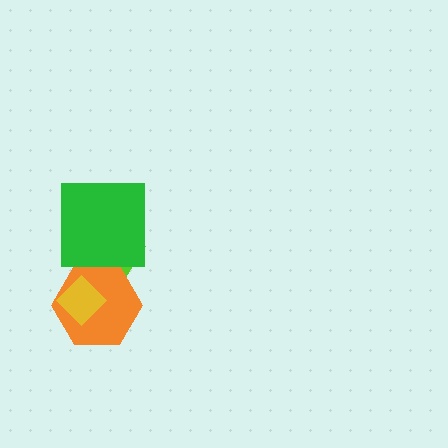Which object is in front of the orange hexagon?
The yellow diamond is in front of the orange hexagon.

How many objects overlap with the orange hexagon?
2 objects overlap with the orange hexagon.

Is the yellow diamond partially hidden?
No, no other shape covers it.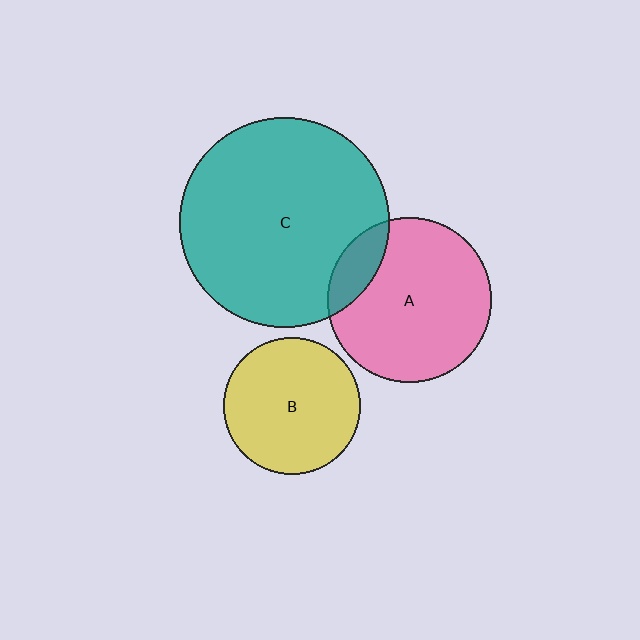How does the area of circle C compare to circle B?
Approximately 2.3 times.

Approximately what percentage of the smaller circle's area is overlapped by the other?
Approximately 15%.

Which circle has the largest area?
Circle C (teal).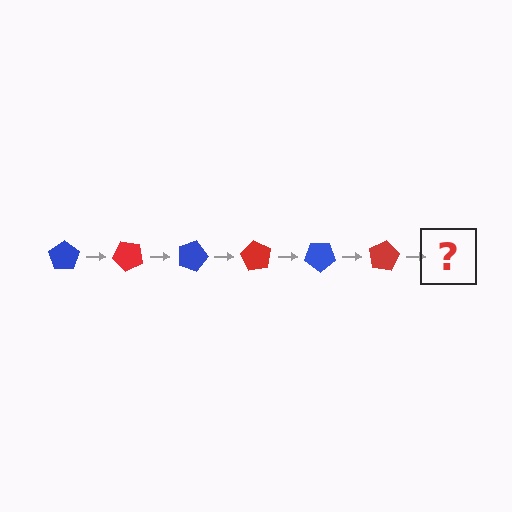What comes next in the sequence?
The next element should be a blue pentagon, rotated 270 degrees from the start.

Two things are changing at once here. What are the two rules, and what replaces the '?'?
The two rules are that it rotates 45 degrees each step and the color cycles through blue and red. The '?' should be a blue pentagon, rotated 270 degrees from the start.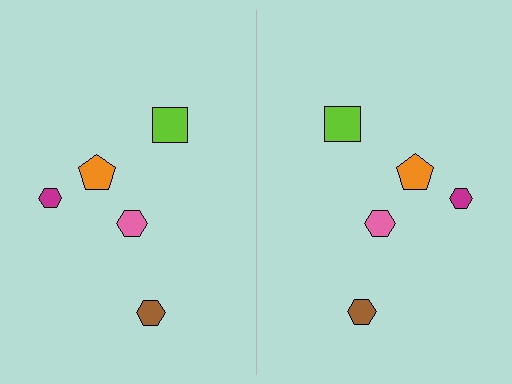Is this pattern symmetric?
Yes, this pattern has bilateral (reflection) symmetry.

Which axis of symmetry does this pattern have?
The pattern has a vertical axis of symmetry running through the center of the image.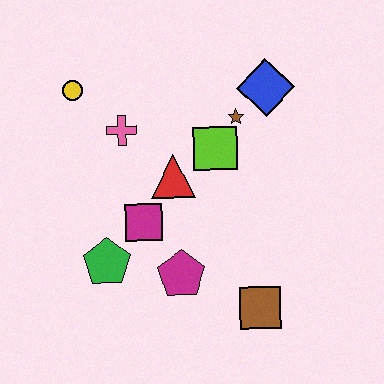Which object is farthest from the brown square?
The yellow circle is farthest from the brown square.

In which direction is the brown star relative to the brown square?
The brown star is above the brown square.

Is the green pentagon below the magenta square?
Yes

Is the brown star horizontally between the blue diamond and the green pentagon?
Yes